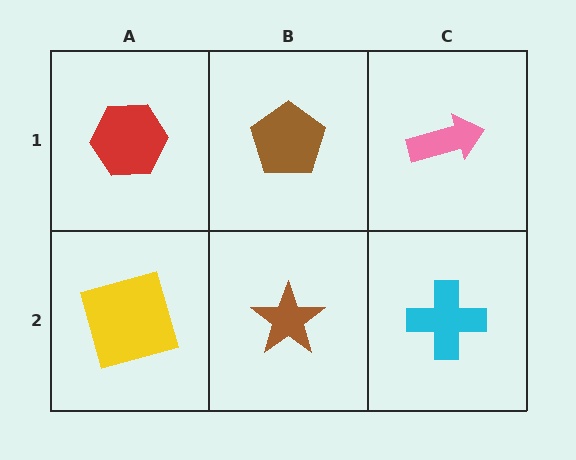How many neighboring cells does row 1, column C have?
2.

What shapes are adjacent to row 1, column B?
A brown star (row 2, column B), a red hexagon (row 1, column A), a pink arrow (row 1, column C).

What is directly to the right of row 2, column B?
A cyan cross.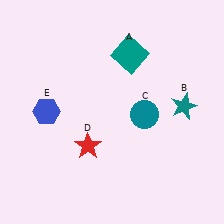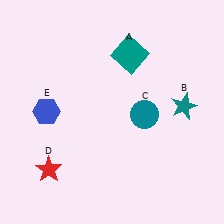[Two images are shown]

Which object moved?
The red star (D) moved left.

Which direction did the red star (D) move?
The red star (D) moved left.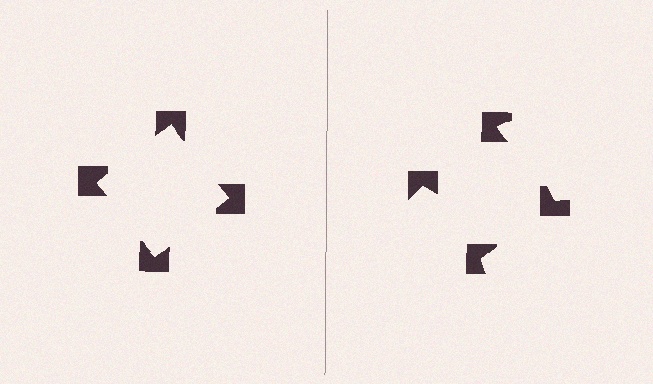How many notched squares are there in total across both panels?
8 — 4 on each side.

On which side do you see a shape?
An illusory square appears on the left side. On the right side the wedge cuts are rotated, so no coherent shape forms.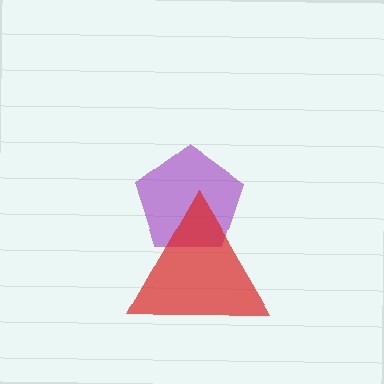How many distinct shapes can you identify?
There are 2 distinct shapes: a purple pentagon, a red triangle.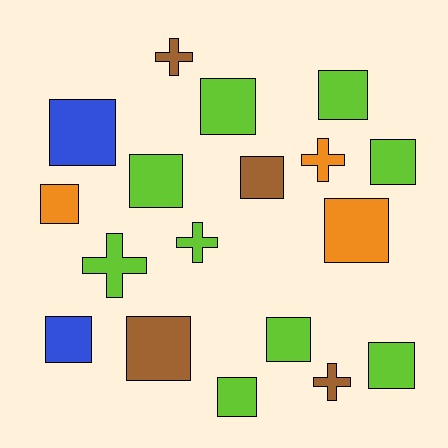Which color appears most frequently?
Lime, with 9 objects.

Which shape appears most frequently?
Square, with 13 objects.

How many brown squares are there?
There are 2 brown squares.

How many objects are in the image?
There are 18 objects.